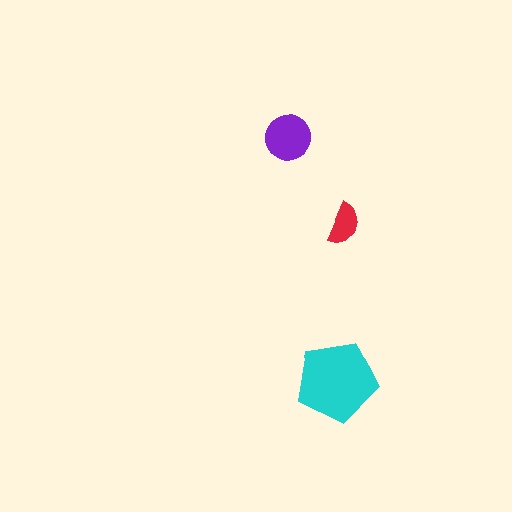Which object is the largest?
The cyan pentagon.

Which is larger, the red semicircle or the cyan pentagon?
The cyan pentagon.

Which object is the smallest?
The red semicircle.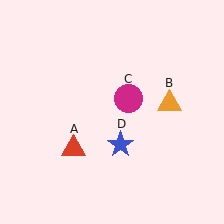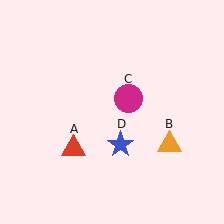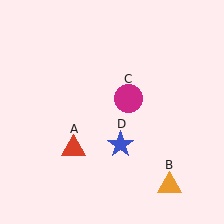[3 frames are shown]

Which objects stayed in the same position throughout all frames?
Red triangle (object A) and magenta circle (object C) and blue star (object D) remained stationary.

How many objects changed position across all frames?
1 object changed position: orange triangle (object B).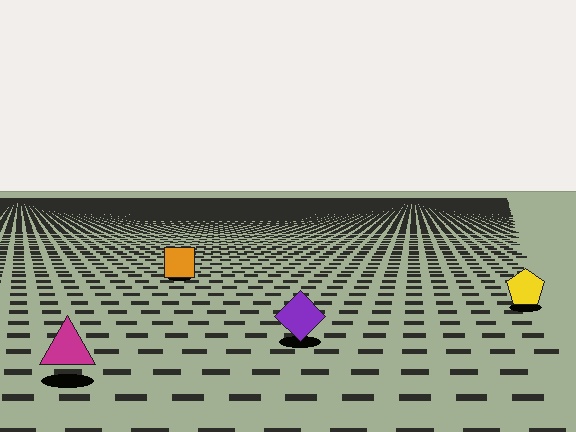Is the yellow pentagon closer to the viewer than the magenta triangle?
No. The magenta triangle is closer — you can tell from the texture gradient: the ground texture is coarser near it.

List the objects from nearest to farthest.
From nearest to farthest: the magenta triangle, the purple diamond, the yellow pentagon, the orange square.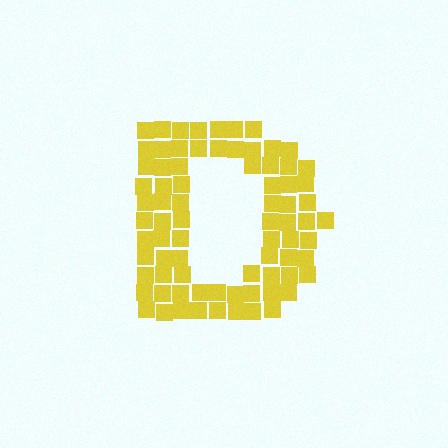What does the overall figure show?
The overall figure shows the letter D.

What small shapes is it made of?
It is made of small squares.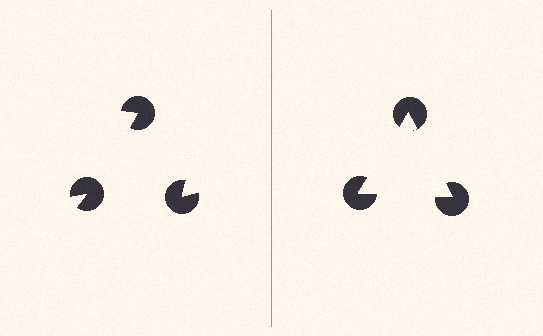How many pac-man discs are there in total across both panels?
6 — 3 on each side.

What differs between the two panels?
The pac-man discs are positioned identically on both sides; only the wedge orientations differ. On the right they align to a triangle; on the left they are misaligned.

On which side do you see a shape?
An illusory triangle appears on the right side. On the left side the wedge cuts are rotated, so no coherent shape forms.